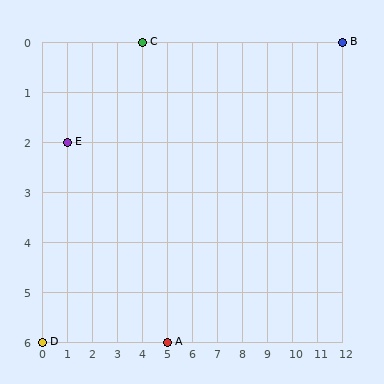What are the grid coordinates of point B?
Point B is at grid coordinates (12, 0).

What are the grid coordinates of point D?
Point D is at grid coordinates (0, 6).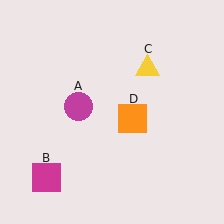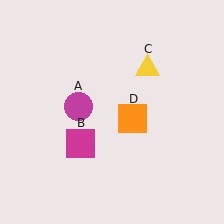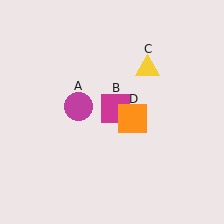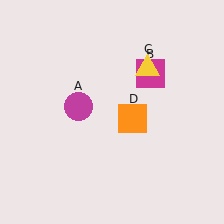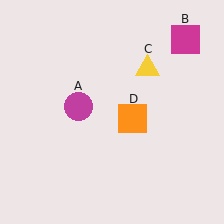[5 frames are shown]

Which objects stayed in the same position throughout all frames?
Magenta circle (object A) and yellow triangle (object C) and orange square (object D) remained stationary.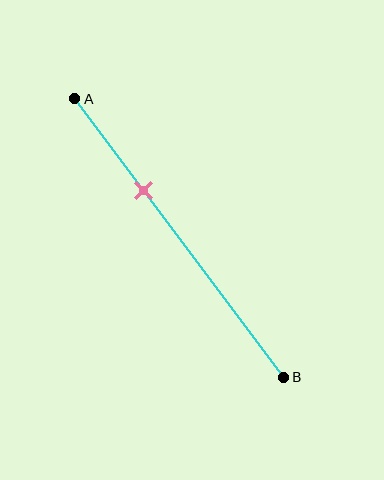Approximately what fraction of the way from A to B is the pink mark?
The pink mark is approximately 35% of the way from A to B.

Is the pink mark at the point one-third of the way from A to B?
Yes, the mark is approximately at the one-third point.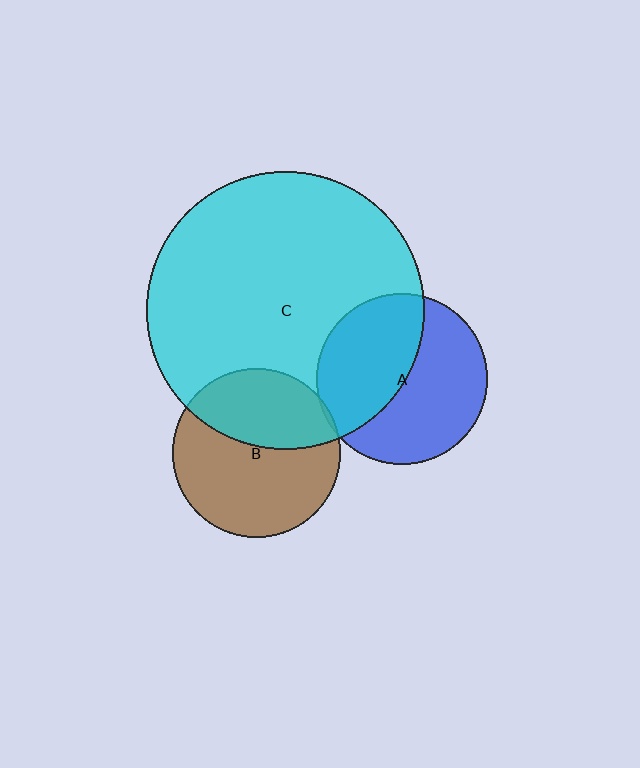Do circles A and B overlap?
Yes.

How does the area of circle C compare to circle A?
Approximately 2.6 times.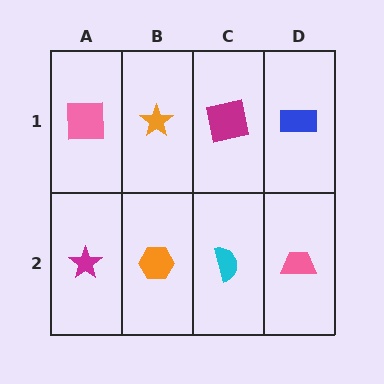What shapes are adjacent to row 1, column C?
A cyan semicircle (row 2, column C), an orange star (row 1, column B), a blue rectangle (row 1, column D).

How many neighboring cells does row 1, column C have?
3.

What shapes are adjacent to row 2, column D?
A blue rectangle (row 1, column D), a cyan semicircle (row 2, column C).